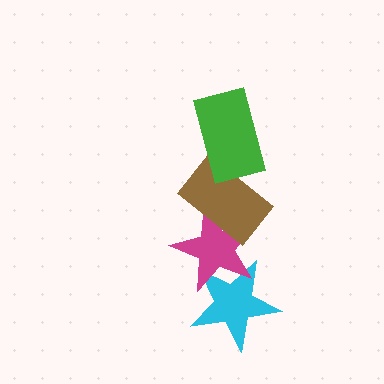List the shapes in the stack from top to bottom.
From top to bottom: the green rectangle, the brown rectangle, the magenta star, the cyan star.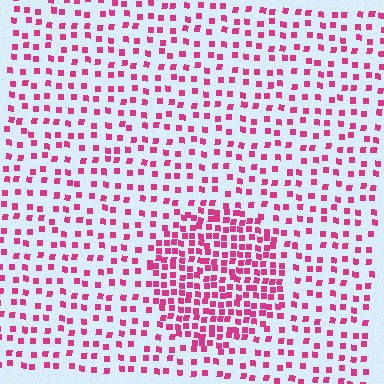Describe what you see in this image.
The image contains small magenta elements arranged at two different densities. A circle-shaped region is visible where the elements are more densely packed than the surrounding area.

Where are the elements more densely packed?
The elements are more densely packed inside the circle boundary.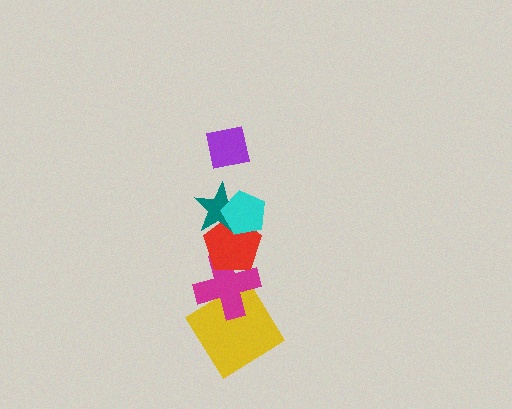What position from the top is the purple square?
The purple square is 1st from the top.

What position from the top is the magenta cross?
The magenta cross is 5th from the top.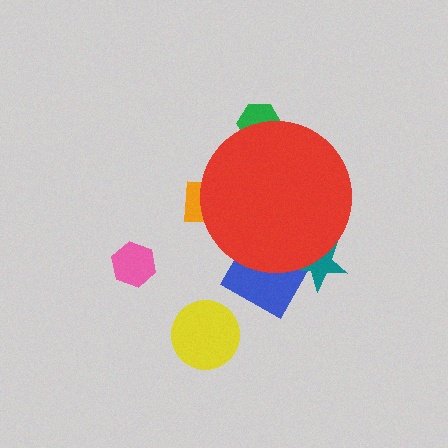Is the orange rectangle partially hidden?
Yes, the orange rectangle is partially hidden behind the red circle.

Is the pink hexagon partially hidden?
No, the pink hexagon is fully visible.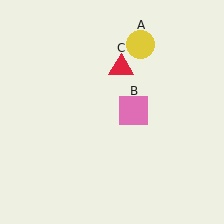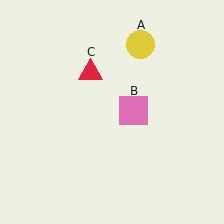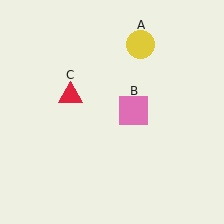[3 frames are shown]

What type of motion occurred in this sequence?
The red triangle (object C) rotated counterclockwise around the center of the scene.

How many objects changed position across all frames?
1 object changed position: red triangle (object C).